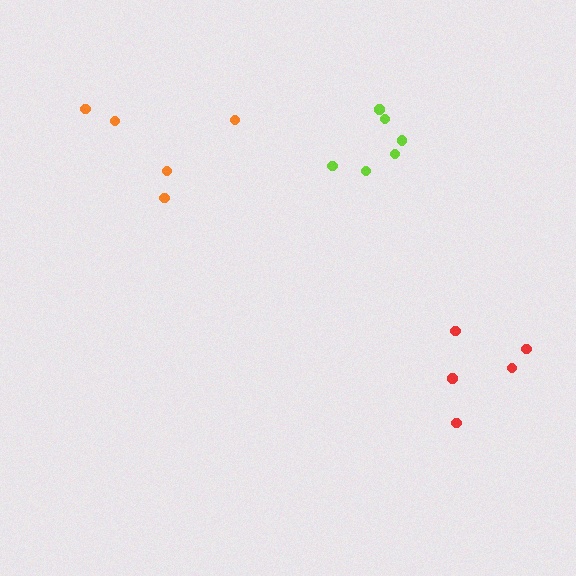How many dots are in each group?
Group 1: 5 dots, Group 2: 6 dots, Group 3: 5 dots (16 total).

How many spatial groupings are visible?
There are 3 spatial groupings.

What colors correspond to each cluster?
The clusters are colored: red, lime, orange.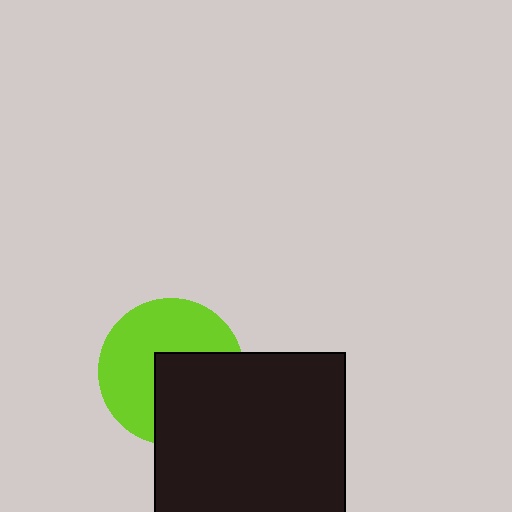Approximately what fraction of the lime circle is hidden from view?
Roughly 43% of the lime circle is hidden behind the black rectangle.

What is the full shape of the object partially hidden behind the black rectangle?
The partially hidden object is a lime circle.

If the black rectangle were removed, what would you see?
You would see the complete lime circle.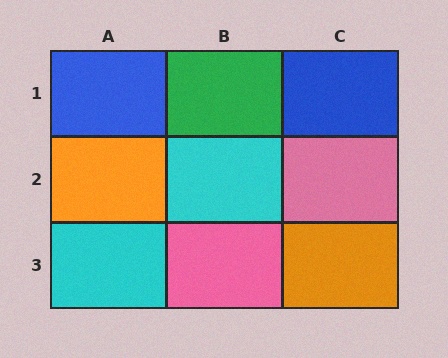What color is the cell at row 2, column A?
Orange.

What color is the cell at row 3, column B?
Pink.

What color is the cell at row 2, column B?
Cyan.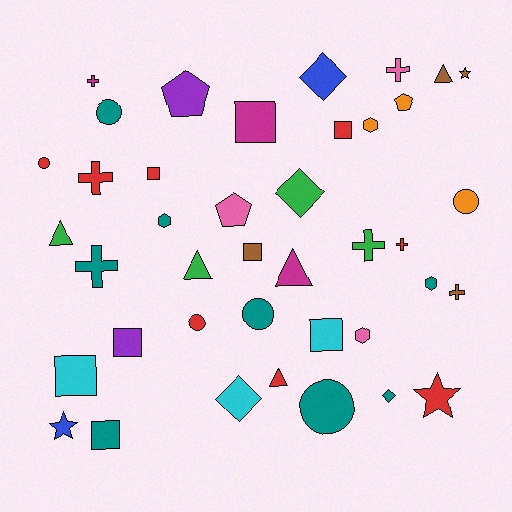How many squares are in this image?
There are 8 squares.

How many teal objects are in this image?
There are 8 teal objects.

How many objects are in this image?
There are 40 objects.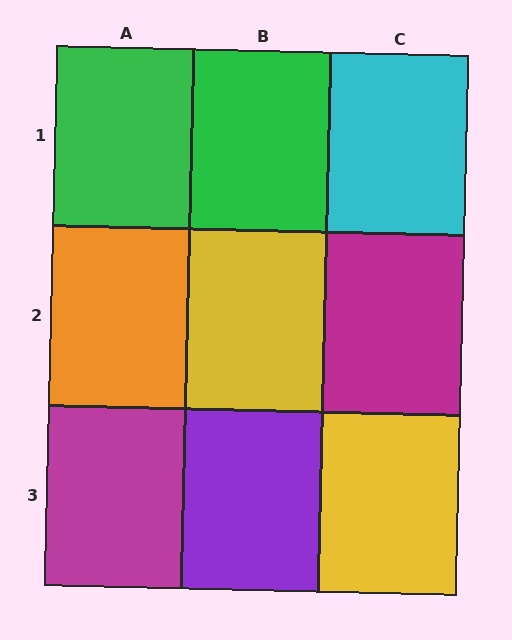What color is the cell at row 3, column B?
Purple.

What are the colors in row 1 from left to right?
Green, green, cyan.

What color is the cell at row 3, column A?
Magenta.